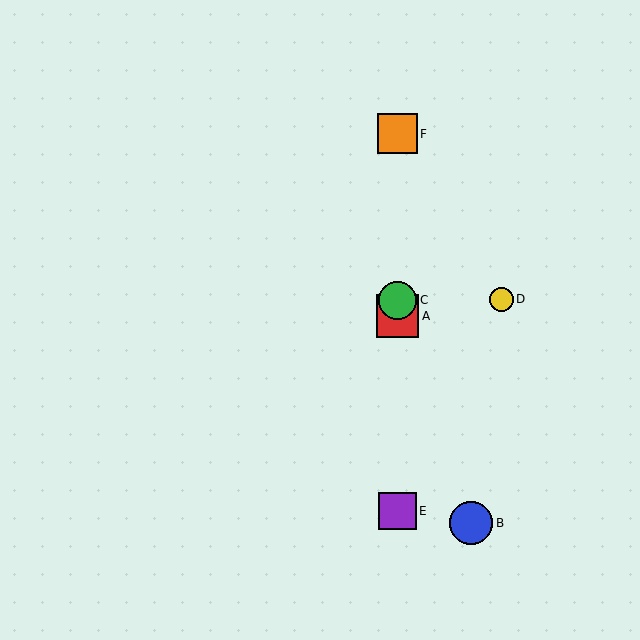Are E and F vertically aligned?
Yes, both are at x≈398.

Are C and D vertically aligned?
No, C is at x≈398 and D is at x≈501.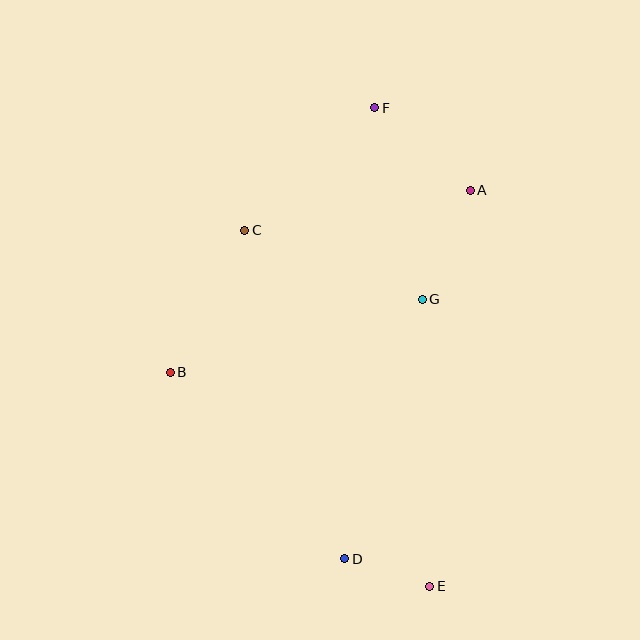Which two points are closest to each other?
Points D and E are closest to each other.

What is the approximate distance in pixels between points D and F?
The distance between D and F is approximately 452 pixels.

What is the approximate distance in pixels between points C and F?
The distance between C and F is approximately 179 pixels.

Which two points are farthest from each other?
Points E and F are farthest from each other.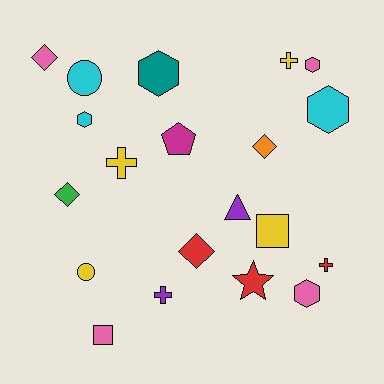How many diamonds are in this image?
There are 4 diamonds.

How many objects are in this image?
There are 20 objects.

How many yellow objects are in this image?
There are 4 yellow objects.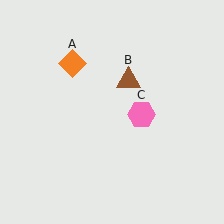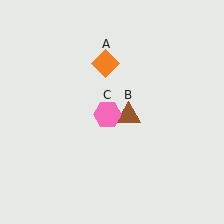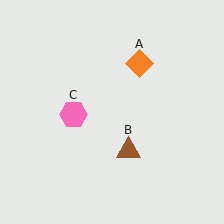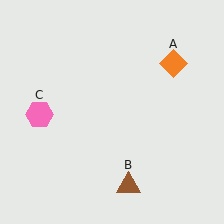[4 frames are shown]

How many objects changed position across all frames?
3 objects changed position: orange diamond (object A), brown triangle (object B), pink hexagon (object C).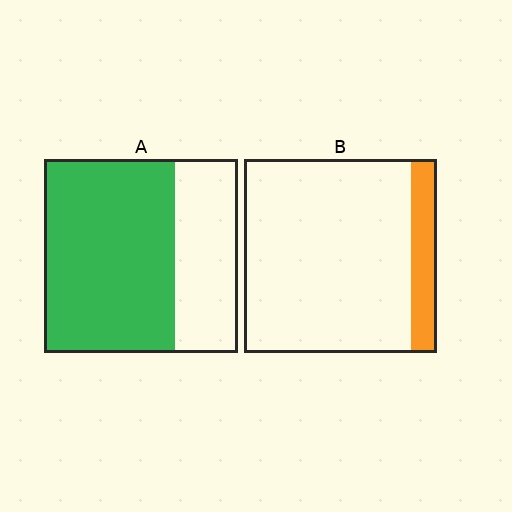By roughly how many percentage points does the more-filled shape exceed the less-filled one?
By roughly 55 percentage points (A over B).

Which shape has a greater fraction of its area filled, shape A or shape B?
Shape A.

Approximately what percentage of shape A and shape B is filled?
A is approximately 70% and B is approximately 15%.